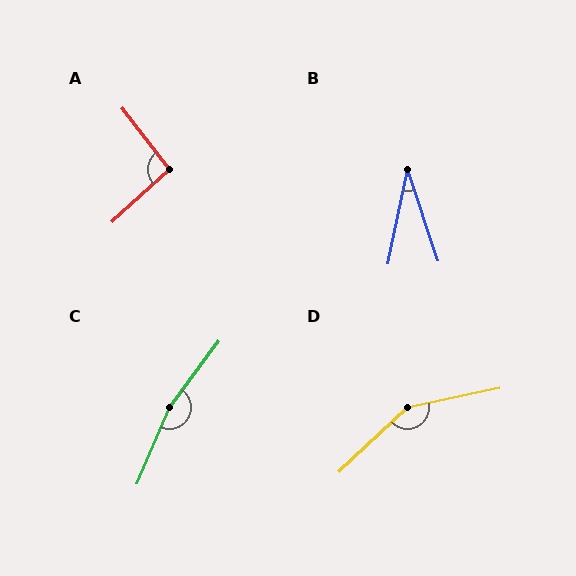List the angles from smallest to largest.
B (30°), A (95°), D (148°), C (167°).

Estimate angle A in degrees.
Approximately 95 degrees.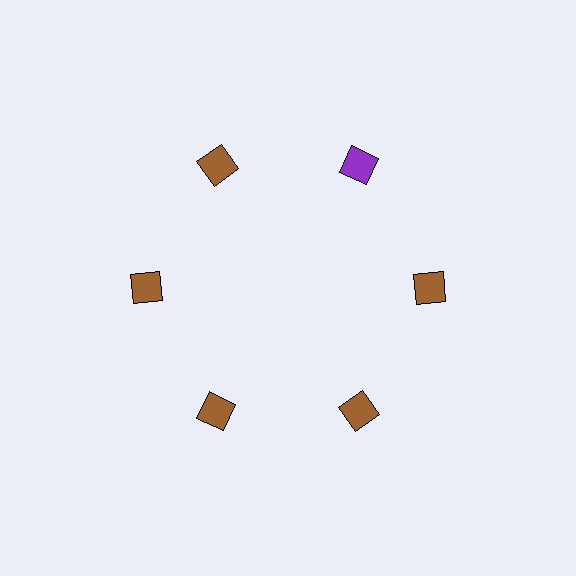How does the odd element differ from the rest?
It has a different color: purple instead of brown.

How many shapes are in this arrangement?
There are 6 shapes arranged in a ring pattern.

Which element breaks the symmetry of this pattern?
The purple square at roughly the 1 o'clock position breaks the symmetry. All other shapes are brown squares.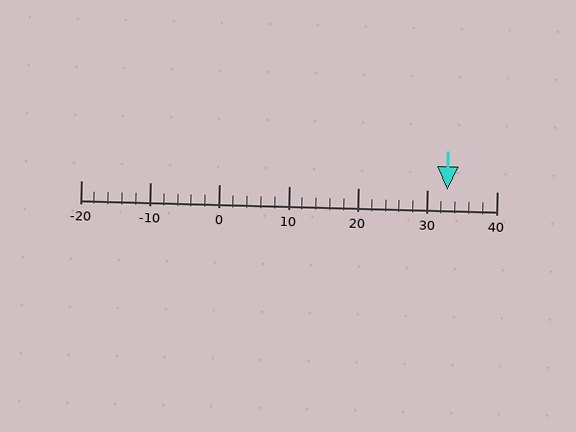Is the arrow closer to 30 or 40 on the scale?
The arrow is closer to 30.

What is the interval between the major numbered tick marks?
The major tick marks are spaced 10 units apart.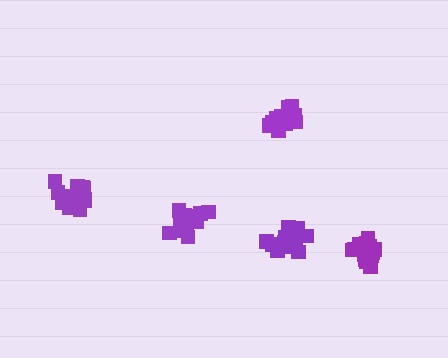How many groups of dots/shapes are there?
There are 5 groups.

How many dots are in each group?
Group 1: 14 dots, Group 2: 16 dots, Group 3: 14 dots, Group 4: 14 dots, Group 5: 16 dots (74 total).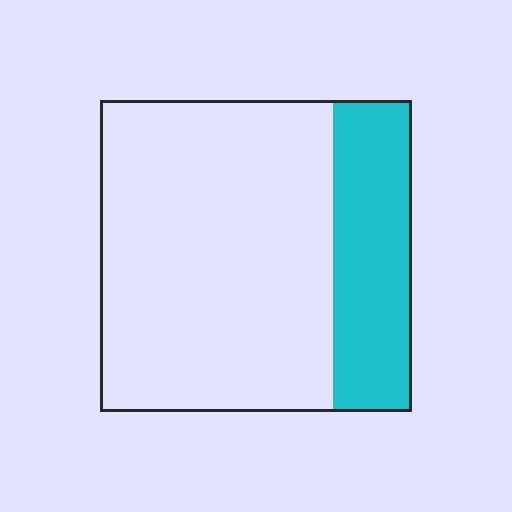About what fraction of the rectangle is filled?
About one quarter (1/4).